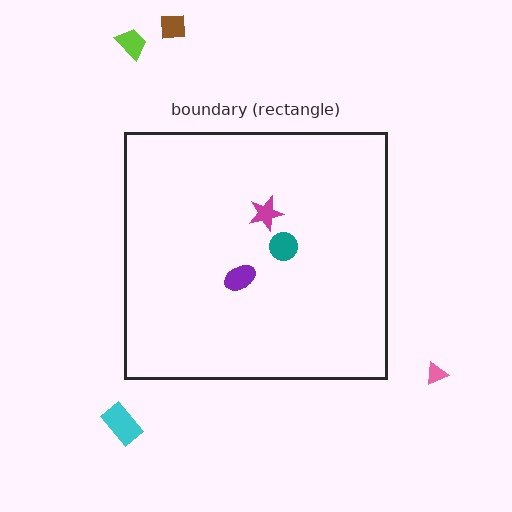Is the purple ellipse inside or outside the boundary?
Inside.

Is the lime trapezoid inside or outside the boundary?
Outside.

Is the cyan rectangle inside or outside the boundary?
Outside.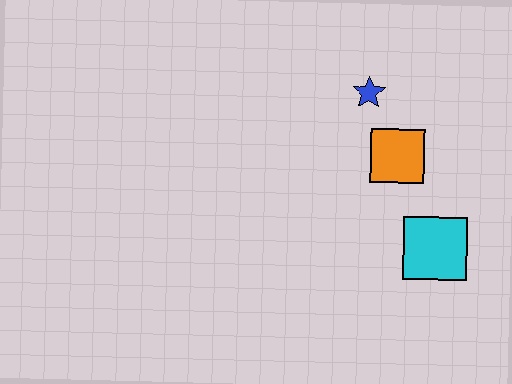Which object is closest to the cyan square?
The orange square is closest to the cyan square.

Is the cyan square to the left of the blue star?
No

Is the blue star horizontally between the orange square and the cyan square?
No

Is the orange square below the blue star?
Yes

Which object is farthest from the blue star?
The cyan square is farthest from the blue star.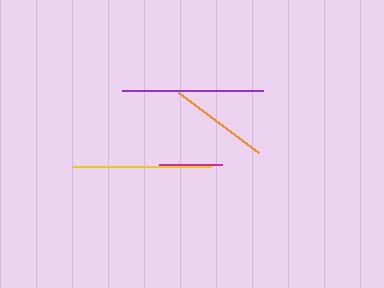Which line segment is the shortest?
The magenta line is the shortest at approximately 63 pixels.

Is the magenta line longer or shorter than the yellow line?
The yellow line is longer than the magenta line.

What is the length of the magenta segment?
The magenta segment is approximately 63 pixels long.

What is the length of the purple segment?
The purple segment is approximately 140 pixels long.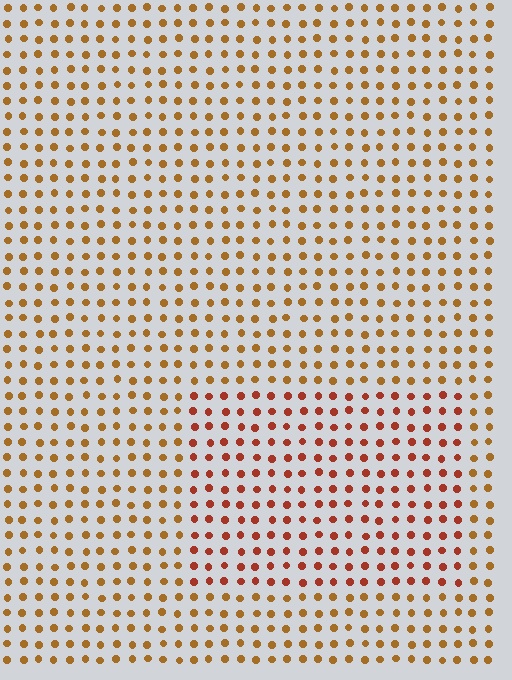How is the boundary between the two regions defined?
The boundary is defined purely by a slight shift in hue (about 27 degrees). Spacing, size, and orientation are identical on both sides.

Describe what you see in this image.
The image is filled with small brown elements in a uniform arrangement. A rectangle-shaped region is visible where the elements are tinted to a slightly different hue, forming a subtle color boundary.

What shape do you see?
I see a rectangle.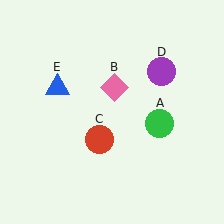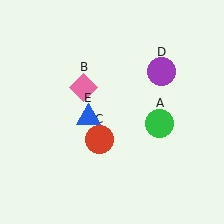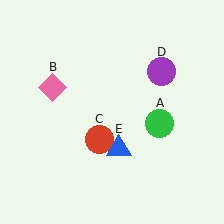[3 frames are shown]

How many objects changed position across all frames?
2 objects changed position: pink diamond (object B), blue triangle (object E).